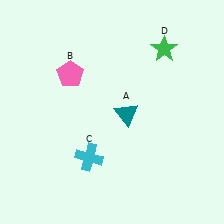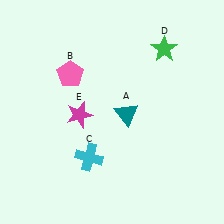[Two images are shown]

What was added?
A magenta star (E) was added in Image 2.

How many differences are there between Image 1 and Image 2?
There is 1 difference between the two images.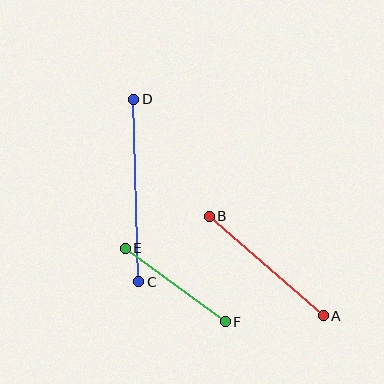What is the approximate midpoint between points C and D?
The midpoint is at approximately (136, 191) pixels.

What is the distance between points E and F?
The distance is approximately 124 pixels.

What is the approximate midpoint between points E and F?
The midpoint is at approximately (175, 285) pixels.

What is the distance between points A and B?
The distance is approximately 151 pixels.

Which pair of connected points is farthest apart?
Points C and D are farthest apart.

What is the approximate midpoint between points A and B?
The midpoint is at approximately (266, 266) pixels.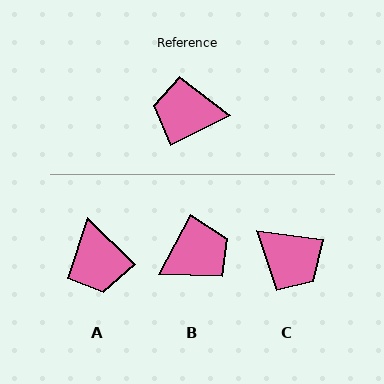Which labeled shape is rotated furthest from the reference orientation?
C, about 145 degrees away.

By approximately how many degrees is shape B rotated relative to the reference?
Approximately 145 degrees clockwise.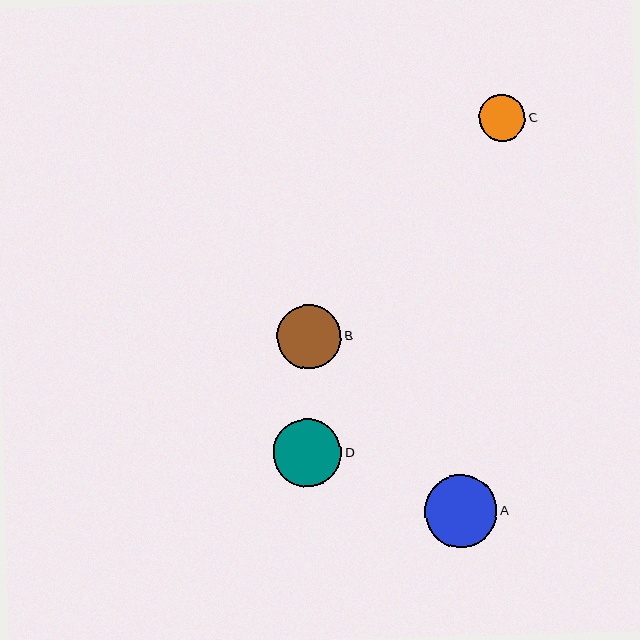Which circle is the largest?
Circle A is the largest with a size of approximately 73 pixels.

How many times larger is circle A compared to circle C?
Circle A is approximately 1.6 times the size of circle C.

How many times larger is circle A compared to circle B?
Circle A is approximately 1.1 times the size of circle B.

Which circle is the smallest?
Circle C is the smallest with a size of approximately 47 pixels.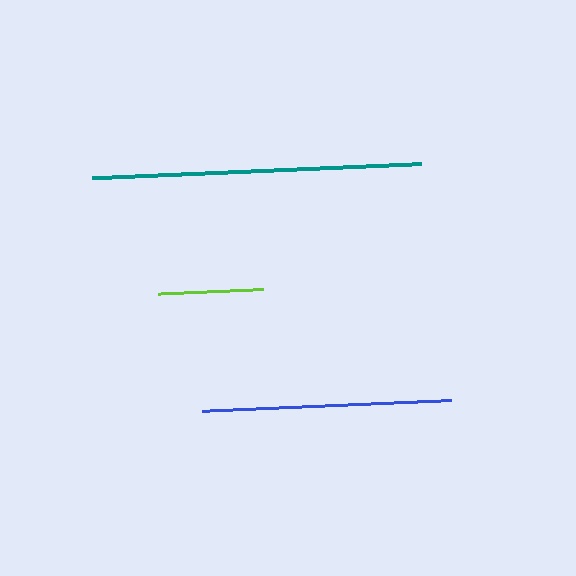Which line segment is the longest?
The teal line is the longest at approximately 329 pixels.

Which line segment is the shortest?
The lime line is the shortest at approximately 105 pixels.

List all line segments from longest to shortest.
From longest to shortest: teal, blue, lime.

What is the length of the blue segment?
The blue segment is approximately 249 pixels long.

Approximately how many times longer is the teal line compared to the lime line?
The teal line is approximately 3.1 times the length of the lime line.